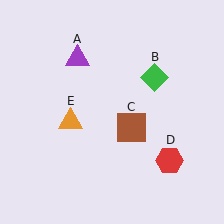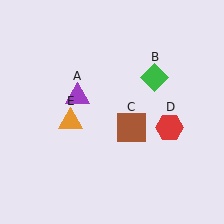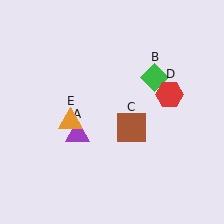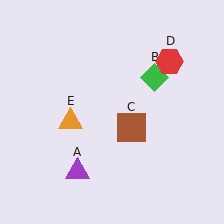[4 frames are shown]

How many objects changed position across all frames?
2 objects changed position: purple triangle (object A), red hexagon (object D).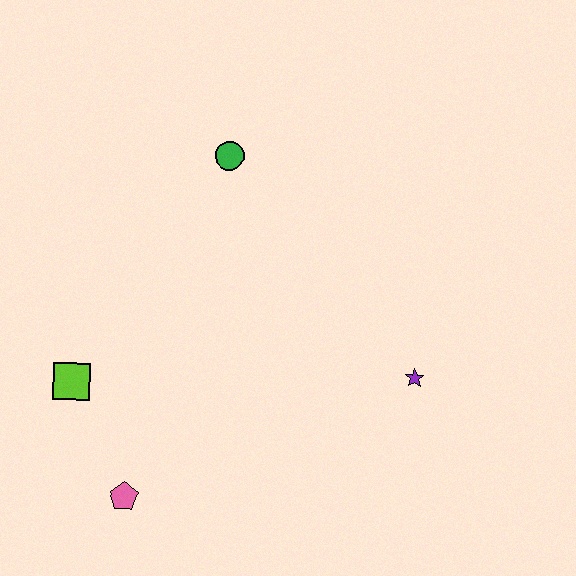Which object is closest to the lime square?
The pink pentagon is closest to the lime square.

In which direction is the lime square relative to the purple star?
The lime square is to the left of the purple star.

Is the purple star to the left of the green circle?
No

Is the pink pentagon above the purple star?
No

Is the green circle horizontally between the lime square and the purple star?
Yes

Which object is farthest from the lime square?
The purple star is farthest from the lime square.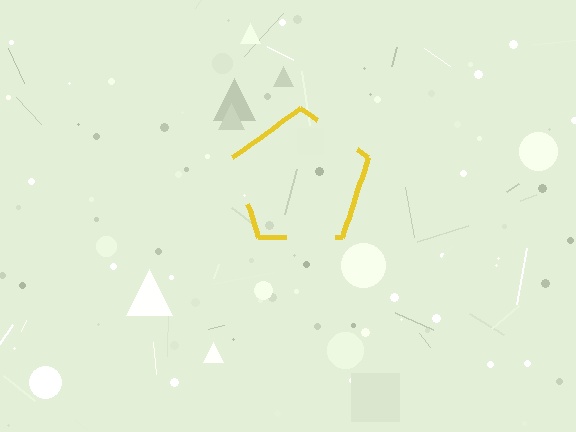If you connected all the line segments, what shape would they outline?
They would outline a pentagon.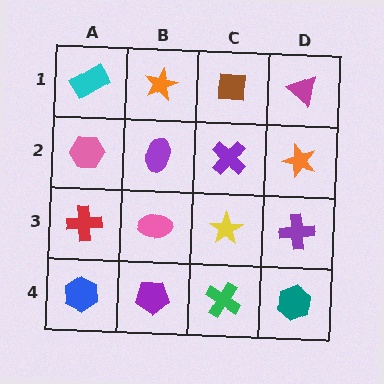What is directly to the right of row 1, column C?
A magenta triangle.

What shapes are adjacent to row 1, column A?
A pink hexagon (row 2, column A), an orange star (row 1, column B).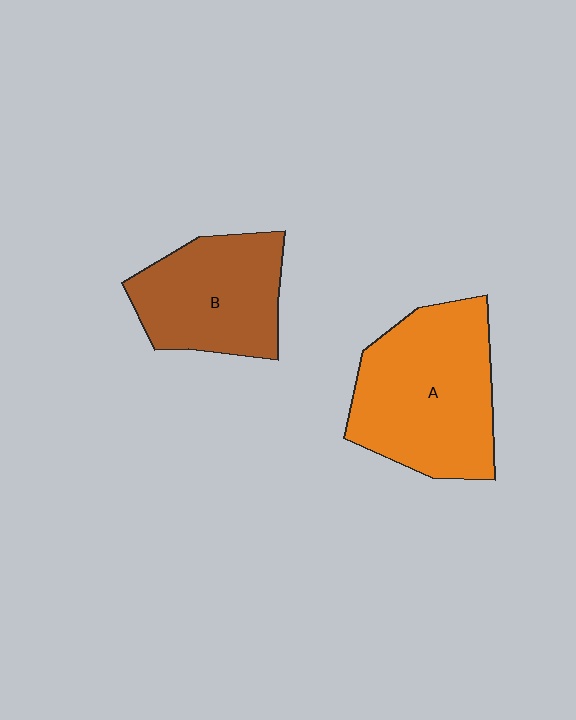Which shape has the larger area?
Shape A (orange).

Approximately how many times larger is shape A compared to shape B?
Approximately 1.4 times.